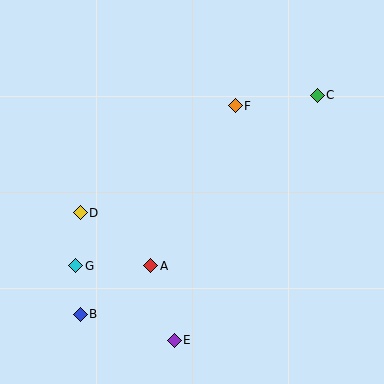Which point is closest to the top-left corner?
Point D is closest to the top-left corner.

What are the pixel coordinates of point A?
Point A is at (151, 266).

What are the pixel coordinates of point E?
Point E is at (174, 340).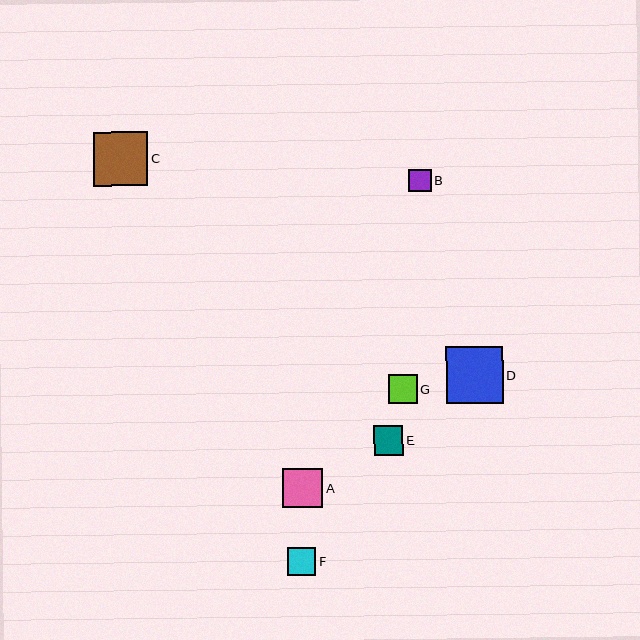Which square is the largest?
Square D is the largest with a size of approximately 56 pixels.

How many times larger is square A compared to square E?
Square A is approximately 1.4 times the size of square E.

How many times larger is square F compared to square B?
Square F is approximately 1.2 times the size of square B.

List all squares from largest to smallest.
From largest to smallest: D, C, A, E, G, F, B.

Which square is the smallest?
Square B is the smallest with a size of approximately 22 pixels.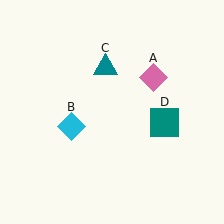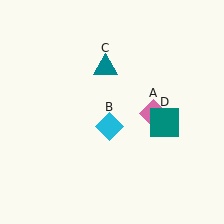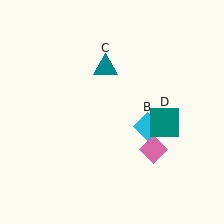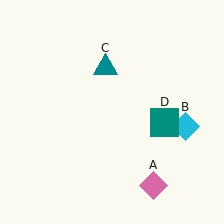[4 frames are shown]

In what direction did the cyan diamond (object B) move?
The cyan diamond (object B) moved right.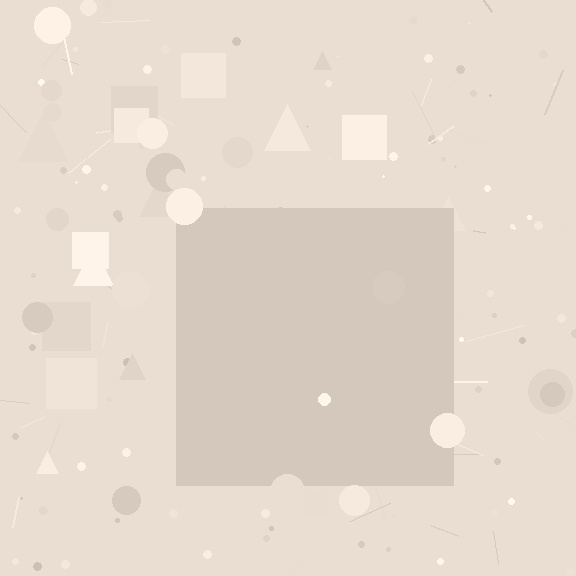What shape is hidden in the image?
A square is hidden in the image.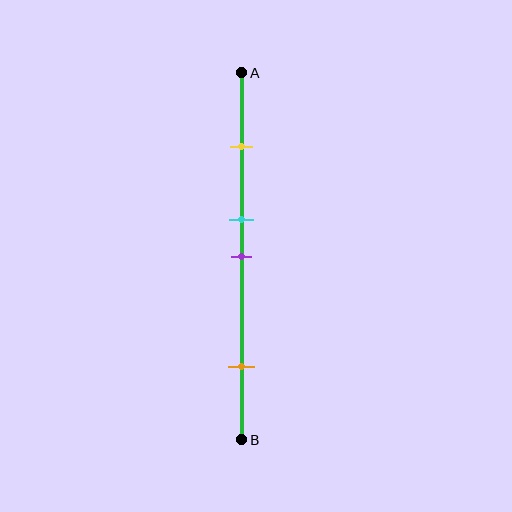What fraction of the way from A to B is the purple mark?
The purple mark is approximately 50% (0.5) of the way from A to B.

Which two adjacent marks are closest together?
The cyan and purple marks are the closest adjacent pair.